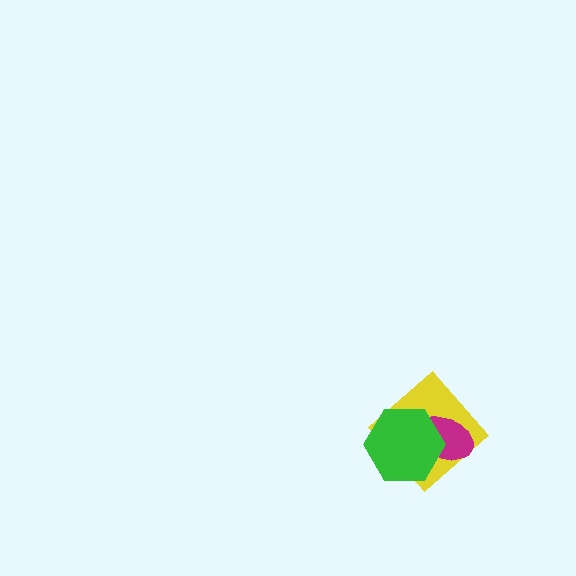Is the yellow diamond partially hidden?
Yes, it is partially covered by another shape.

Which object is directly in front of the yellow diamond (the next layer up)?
The magenta ellipse is directly in front of the yellow diamond.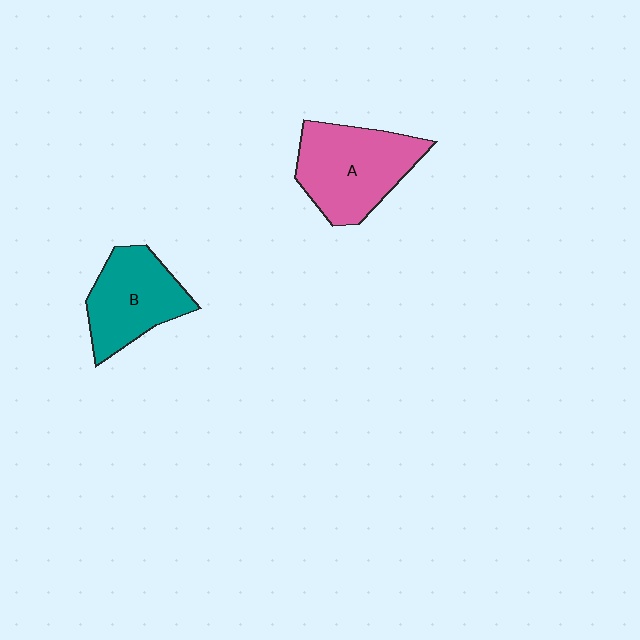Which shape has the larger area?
Shape A (pink).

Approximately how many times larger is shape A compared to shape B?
Approximately 1.2 times.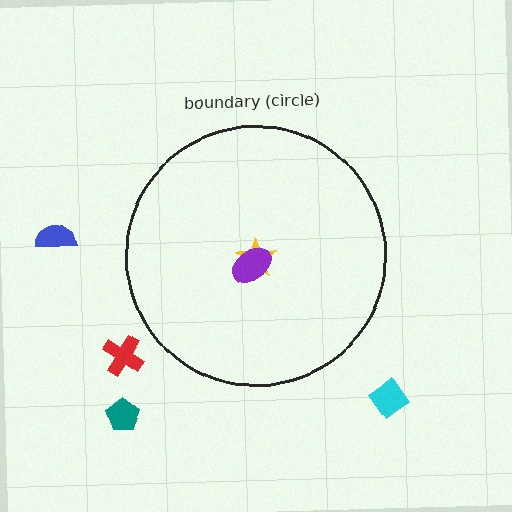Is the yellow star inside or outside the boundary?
Inside.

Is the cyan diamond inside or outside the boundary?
Outside.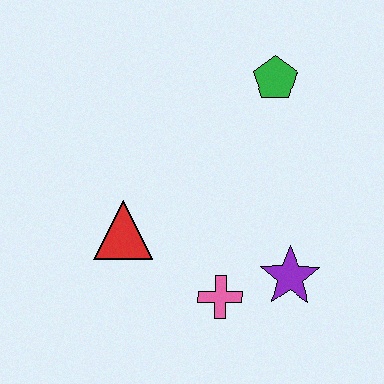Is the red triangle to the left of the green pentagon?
Yes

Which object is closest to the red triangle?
The pink cross is closest to the red triangle.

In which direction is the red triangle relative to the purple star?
The red triangle is to the left of the purple star.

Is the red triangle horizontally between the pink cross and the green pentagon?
No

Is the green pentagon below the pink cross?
No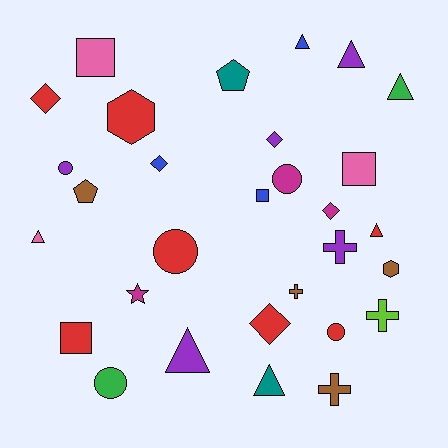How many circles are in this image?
There are 5 circles.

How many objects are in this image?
There are 30 objects.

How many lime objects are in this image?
There is 1 lime object.